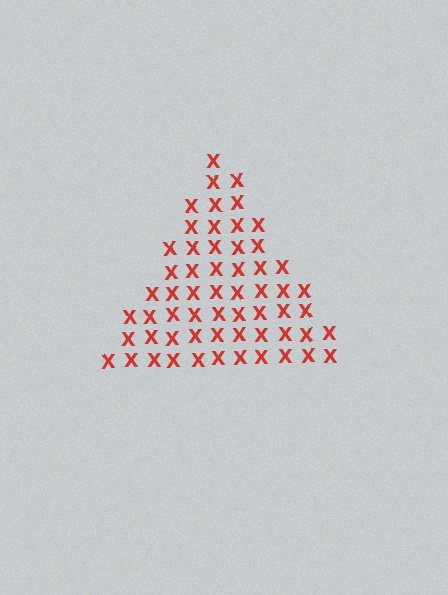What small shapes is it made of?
It is made of small letter X's.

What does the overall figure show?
The overall figure shows a triangle.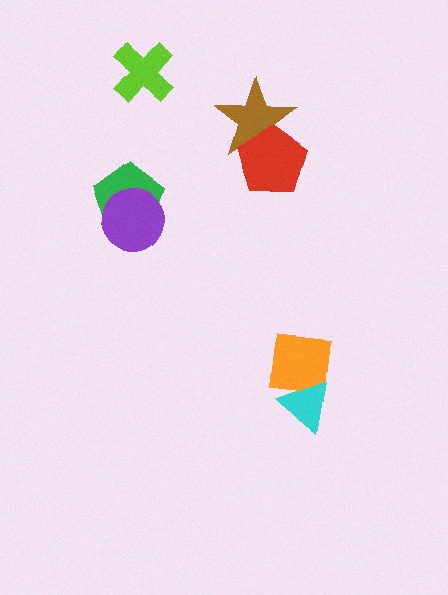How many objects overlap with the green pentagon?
1 object overlaps with the green pentagon.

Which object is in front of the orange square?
The cyan triangle is in front of the orange square.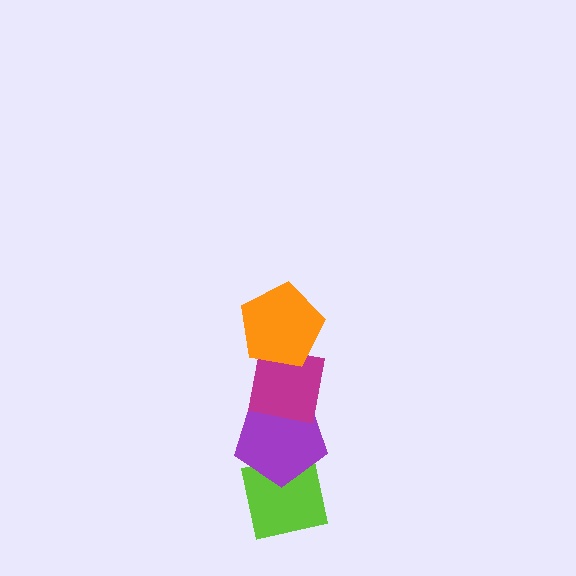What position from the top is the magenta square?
The magenta square is 2nd from the top.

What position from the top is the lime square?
The lime square is 4th from the top.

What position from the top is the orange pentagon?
The orange pentagon is 1st from the top.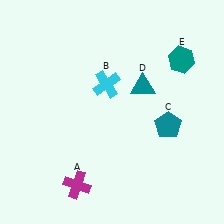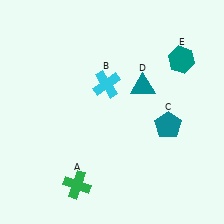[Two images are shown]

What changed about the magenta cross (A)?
In Image 1, A is magenta. In Image 2, it changed to green.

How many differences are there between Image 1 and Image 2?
There is 1 difference between the two images.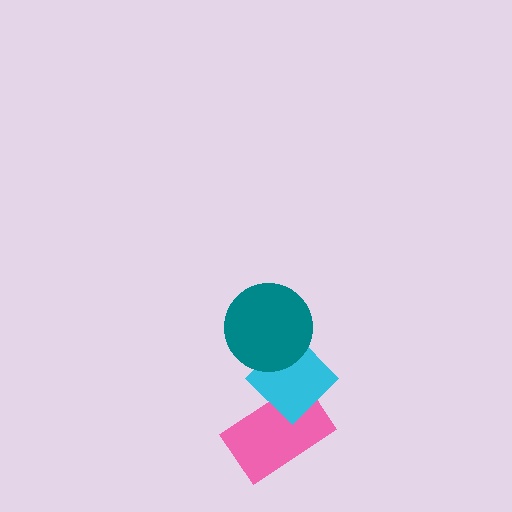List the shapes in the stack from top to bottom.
From top to bottom: the teal circle, the cyan diamond, the pink rectangle.